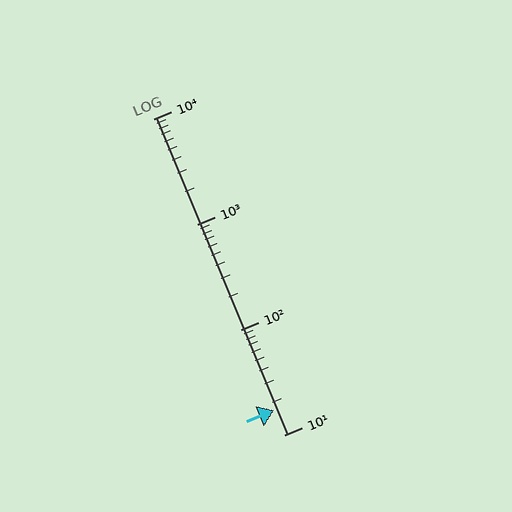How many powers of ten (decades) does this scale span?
The scale spans 3 decades, from 10 to 10000.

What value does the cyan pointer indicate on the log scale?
The pointer indicates approximately 17.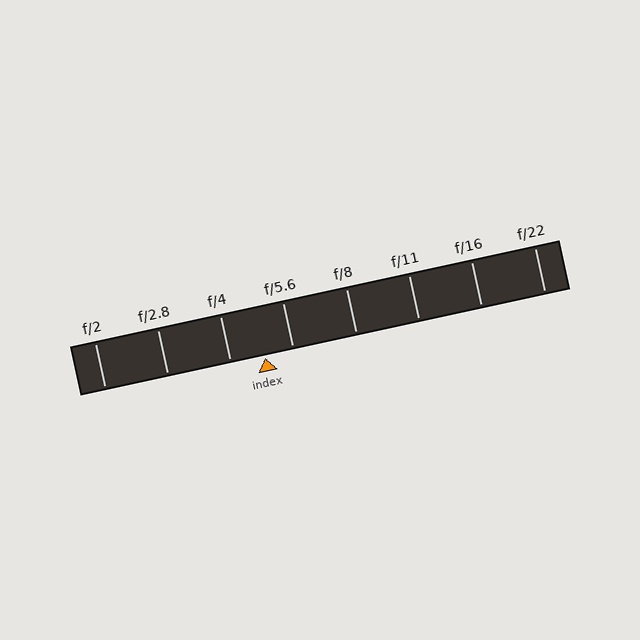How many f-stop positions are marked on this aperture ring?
There are 8 f-stop positions marked.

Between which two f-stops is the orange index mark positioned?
The index mark is between f/4 and f/5.6.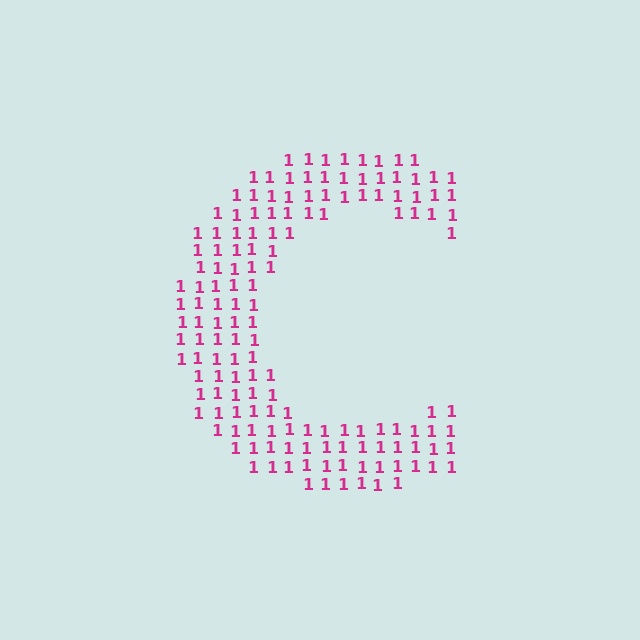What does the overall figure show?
The overall figure shows the letter C.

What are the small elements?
The small elements are digit 1's.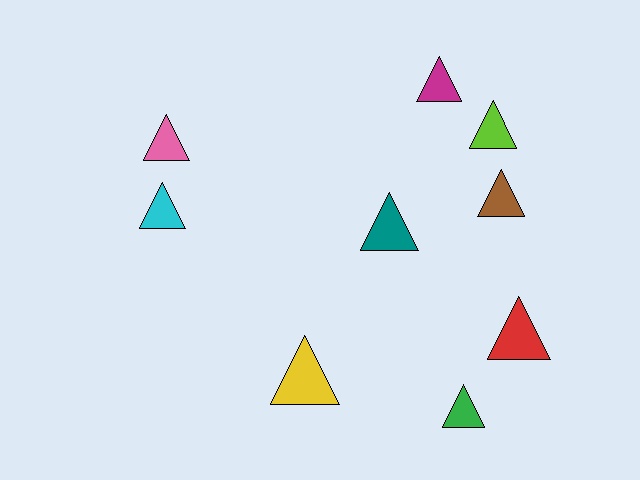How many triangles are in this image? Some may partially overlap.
There are 9 triangles.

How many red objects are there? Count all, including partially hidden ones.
There is 1 red object.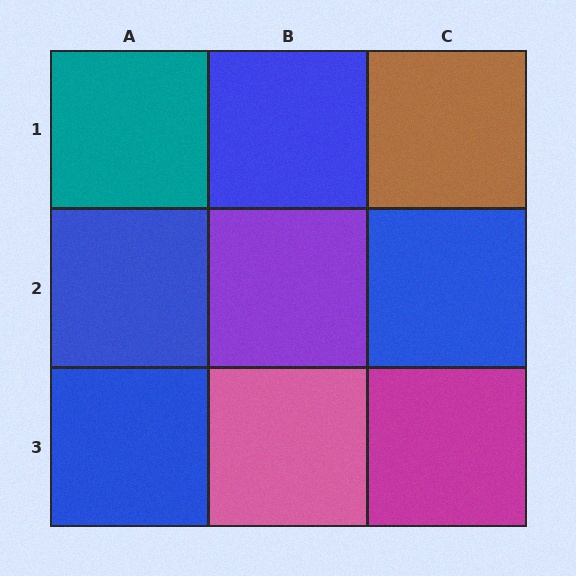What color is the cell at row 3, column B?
Pink.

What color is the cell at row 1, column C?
Brown.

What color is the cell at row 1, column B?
Blue.